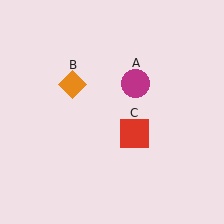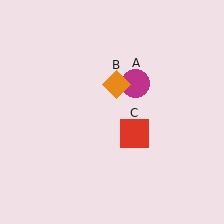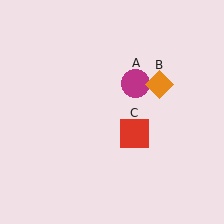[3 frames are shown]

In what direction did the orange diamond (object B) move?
The orange diamond (object B) moved right.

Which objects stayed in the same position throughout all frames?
Magenta circle (object A) and red square (object C) remained stationary.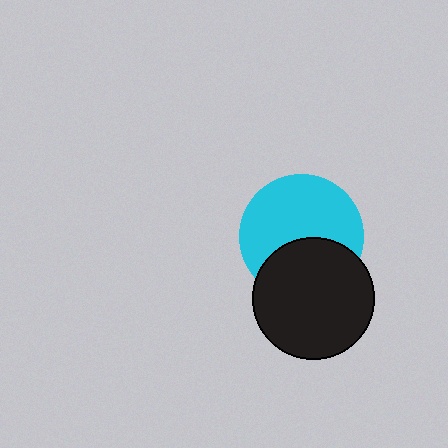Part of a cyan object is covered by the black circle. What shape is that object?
It is a circle.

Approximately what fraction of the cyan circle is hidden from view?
Roughly 37% of the cyan circle is hidden behind the black circle.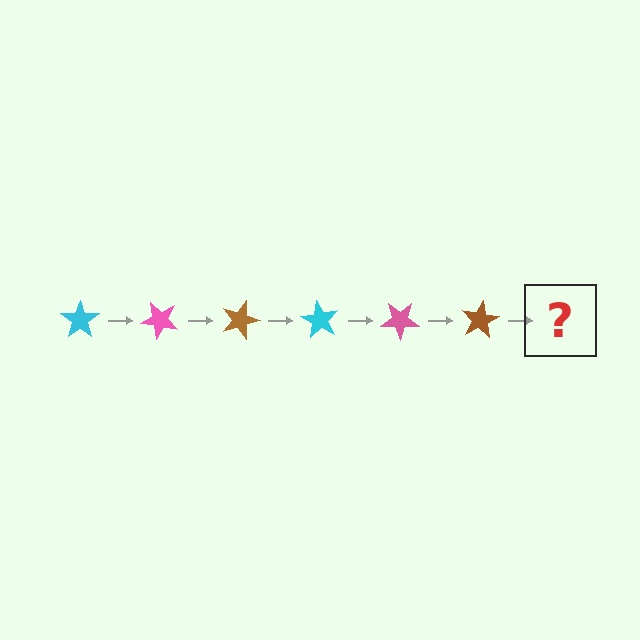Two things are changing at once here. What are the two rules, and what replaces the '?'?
The two rules are that it rotates 45 degrees each step and the color cycles through cyan, pink, and brown. The '?' should be a cyan star, rotated 270 degrees from the start.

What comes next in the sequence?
The next element should be a cyan star, rotated 270 degrees from the start.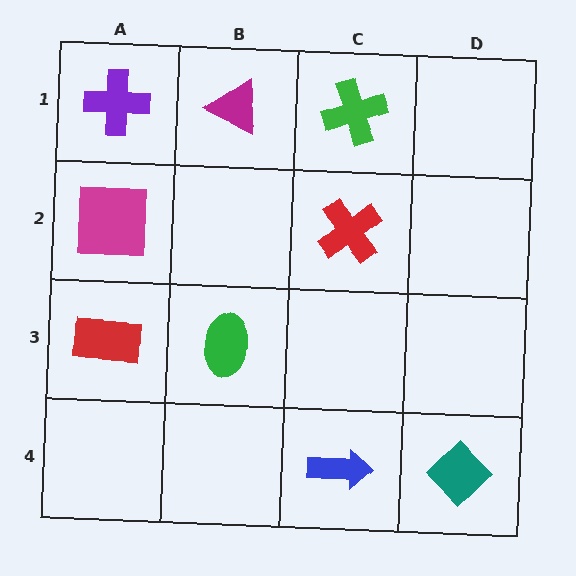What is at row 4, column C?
A blue arrow.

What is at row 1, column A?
A purple cross.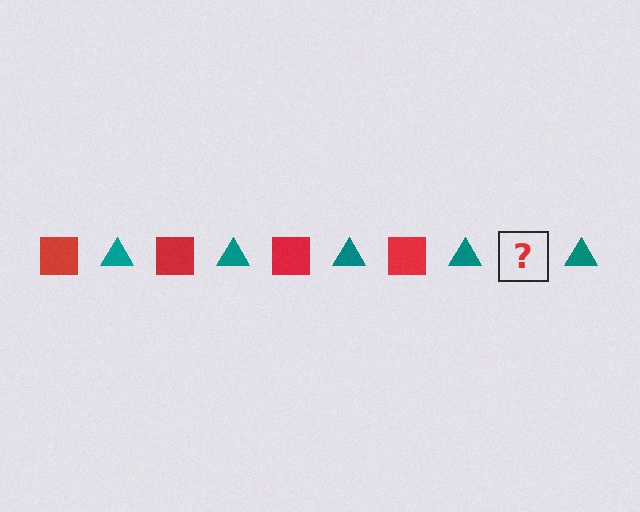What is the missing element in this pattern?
The missing element is a red square.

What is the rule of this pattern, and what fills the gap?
The rule is that the pattern alternates between red square and teal triangle. The gap should be filled with a red square.